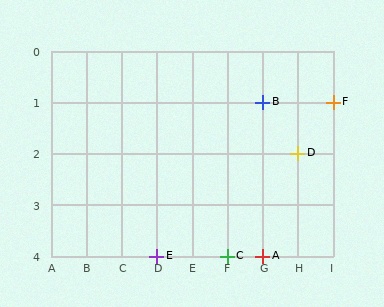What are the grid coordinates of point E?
Point E is at grid coordinates (D, 4).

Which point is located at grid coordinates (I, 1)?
Point F is at (I, 1).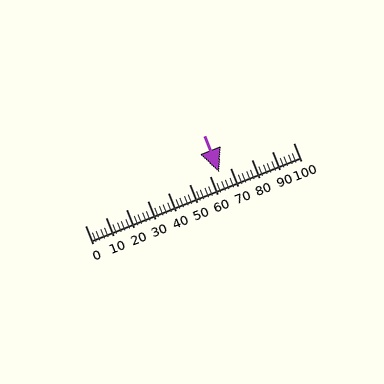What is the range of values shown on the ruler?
The ruler shows values from 0 to 100.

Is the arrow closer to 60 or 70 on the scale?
The arrow is closer to 60.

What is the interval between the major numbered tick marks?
The major tick marks are spaced 10 units apart.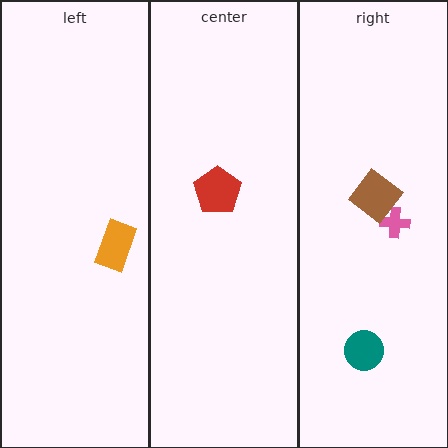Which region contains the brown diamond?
The right region.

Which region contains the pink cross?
The right region.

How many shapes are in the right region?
3.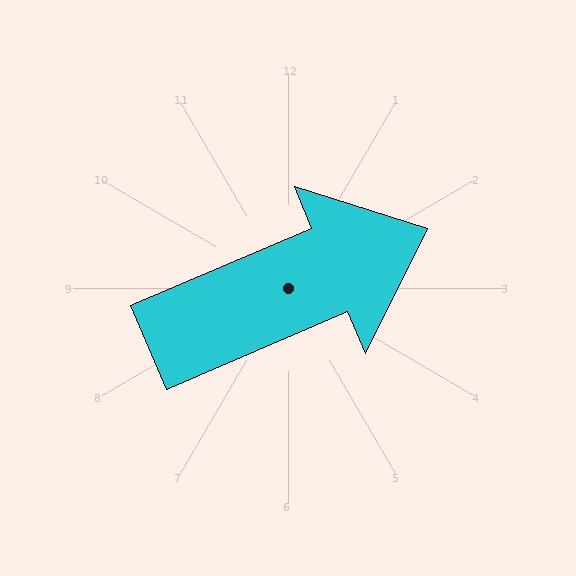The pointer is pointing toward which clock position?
Roughly 2 o'clock.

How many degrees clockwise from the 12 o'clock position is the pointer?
Approximately 67 degrees.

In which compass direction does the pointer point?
Northeast.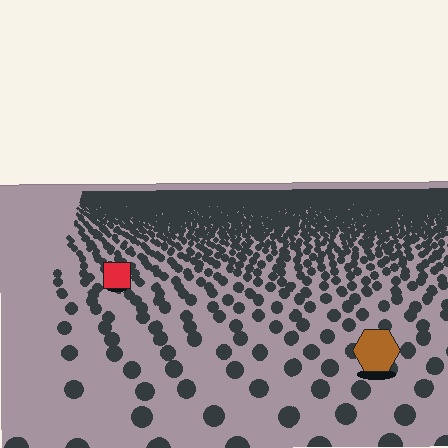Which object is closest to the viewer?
The brown hexagon is closest. The texture marks near it are larger and more spread out.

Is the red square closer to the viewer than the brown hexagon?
No. The brown hexagon is closer — you can tell from the texture gradient: the ground texture is coarser near it.